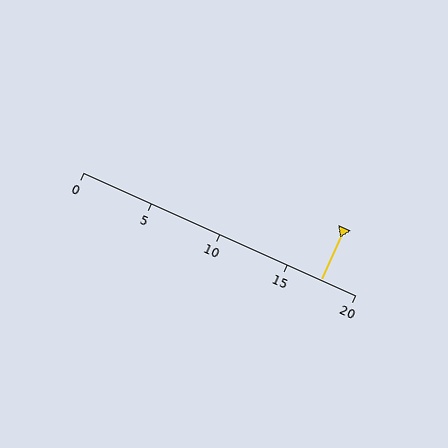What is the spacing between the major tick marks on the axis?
The major ticks are spaced 5 apart.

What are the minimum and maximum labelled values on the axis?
The axis runs from 0 to 20.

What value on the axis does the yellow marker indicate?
The marker indicates approximately 17.5.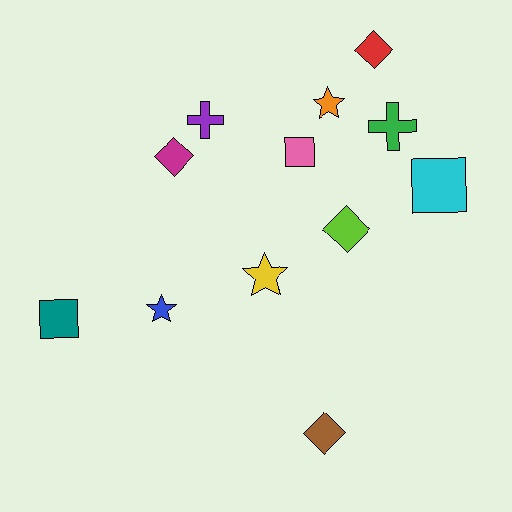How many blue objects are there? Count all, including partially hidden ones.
There is 1 blue object.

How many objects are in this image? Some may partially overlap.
There are 12 objects.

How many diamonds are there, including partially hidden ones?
There are 4 diamonds.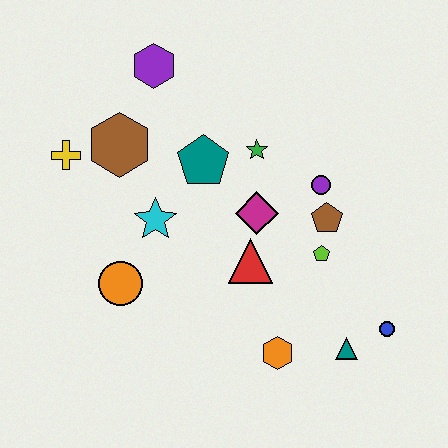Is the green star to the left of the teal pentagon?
No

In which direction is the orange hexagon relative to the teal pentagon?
The orange hexagon is below the teal pentagon.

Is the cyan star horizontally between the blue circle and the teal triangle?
No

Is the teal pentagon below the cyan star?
No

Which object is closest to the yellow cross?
The brown hexagon is closest to the yellow cross.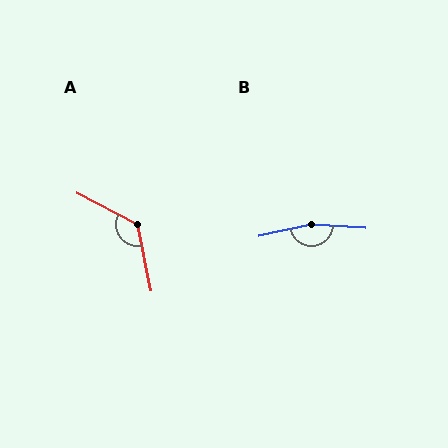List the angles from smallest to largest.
A (129°), B (163°).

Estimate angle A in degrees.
Approximately 129 degrees.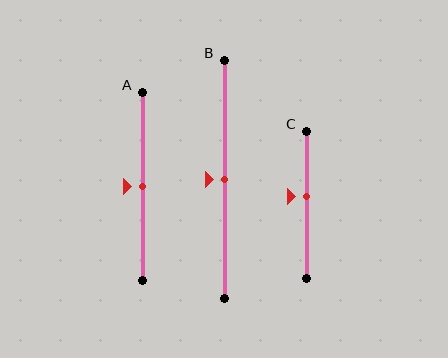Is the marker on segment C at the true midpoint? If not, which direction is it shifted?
No, the marker on segment C is shifted upward by about 5% of the segment length.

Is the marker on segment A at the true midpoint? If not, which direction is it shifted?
Yes, the marker on segment A is at the true midpoint.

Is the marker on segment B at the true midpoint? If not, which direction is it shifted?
Yes, the marker on segment B is at the true midpoint.